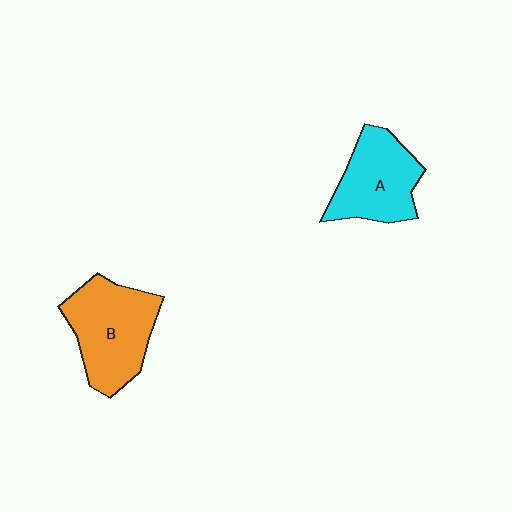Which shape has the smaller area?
Shape A (cyan).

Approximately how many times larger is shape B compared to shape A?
Approximately 1.2 times.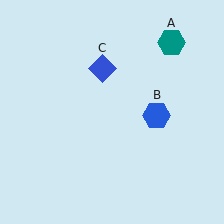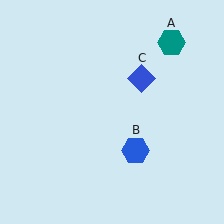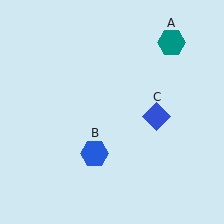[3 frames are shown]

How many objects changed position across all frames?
2 objects changed position: blue hexagon (object B), blue diamond (object C).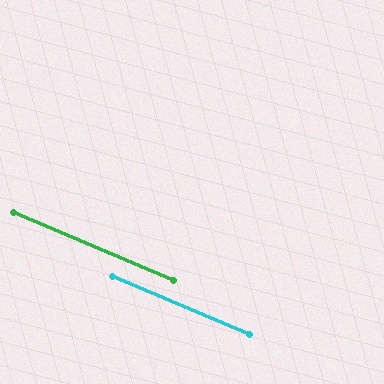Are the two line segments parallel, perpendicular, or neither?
Parallel — their directions differ by only 0.2°.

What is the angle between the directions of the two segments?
Approximately 0 degrees.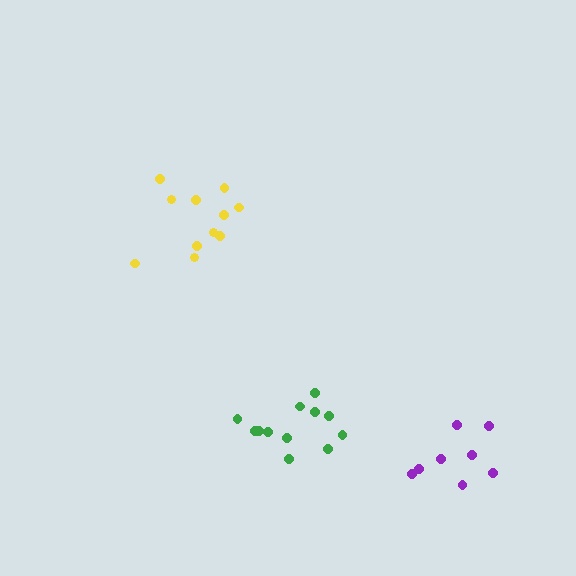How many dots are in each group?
Group 1: 11 dots, Group 2: 8 dots, Group 3: 12 dots (31 total).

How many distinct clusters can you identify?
There are 3 distinct clusters.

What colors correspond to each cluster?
The clusters are colored: yellow, purple, green.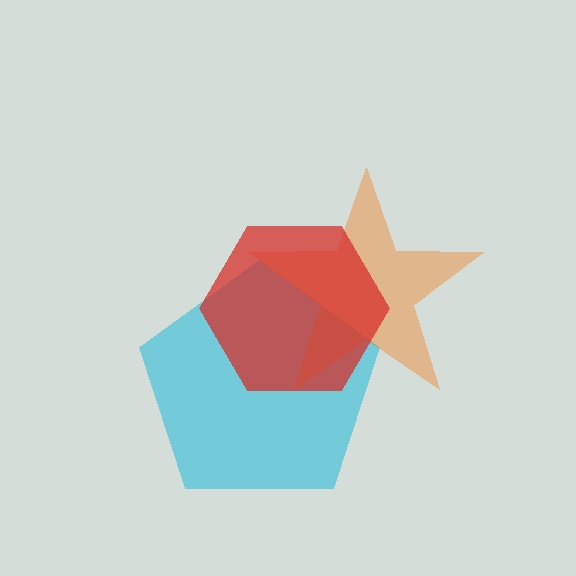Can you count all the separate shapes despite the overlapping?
Yes, there are 3 separate shapes.